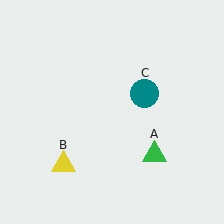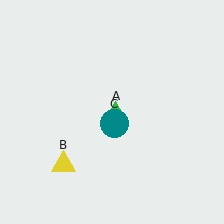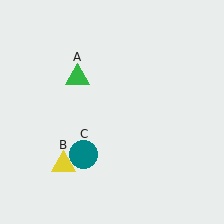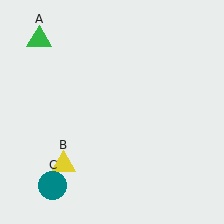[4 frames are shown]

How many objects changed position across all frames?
2 objects changed position: green triangle (object A), teal circle (object C).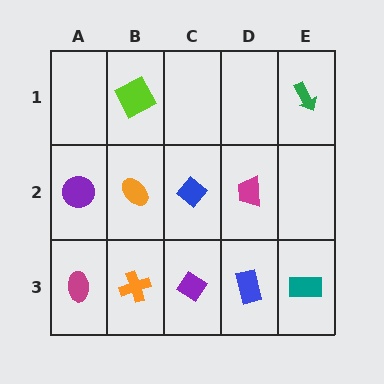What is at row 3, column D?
A blue rectangle.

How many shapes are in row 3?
5 shapes.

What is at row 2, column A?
A purple circle.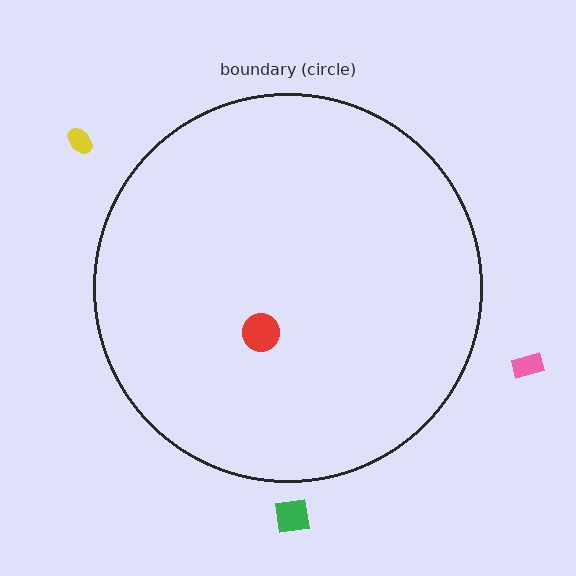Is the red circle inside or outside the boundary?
Inside.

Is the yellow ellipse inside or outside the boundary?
Outside.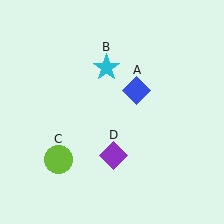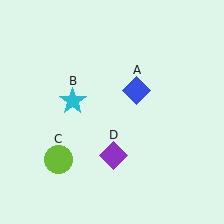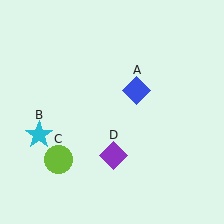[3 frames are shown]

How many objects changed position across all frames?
1 object changed position: cyan star (object B).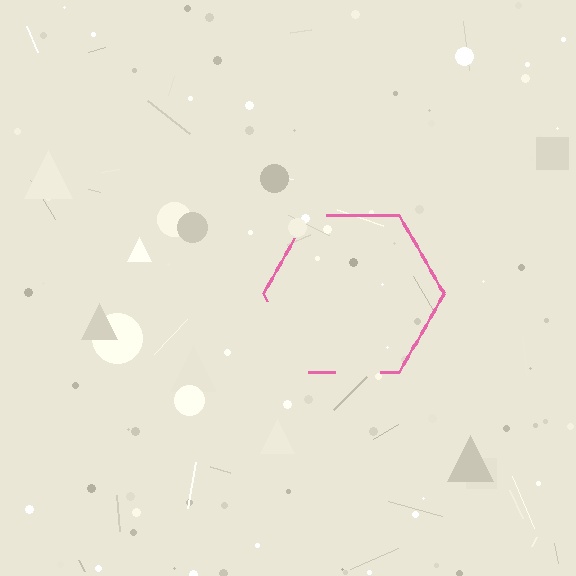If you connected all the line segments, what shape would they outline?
They would outline a hexagon.